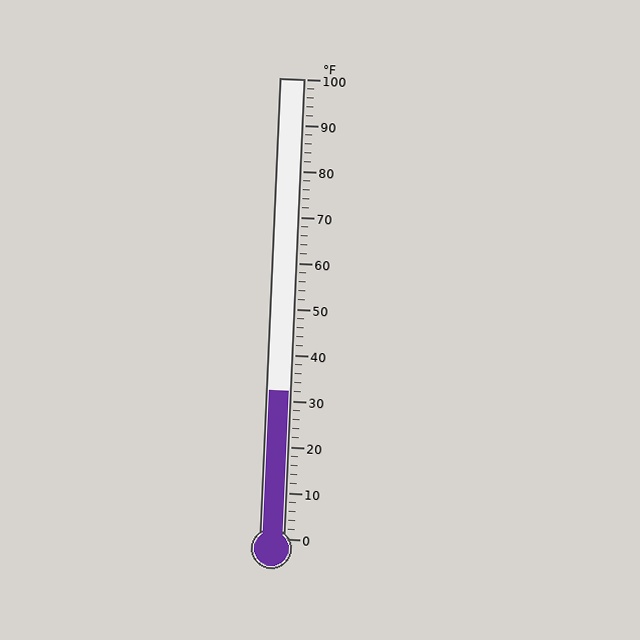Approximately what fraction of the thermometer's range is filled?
The thermometer is filled to approximately 30% of its range.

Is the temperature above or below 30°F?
The temperature is above 30°F.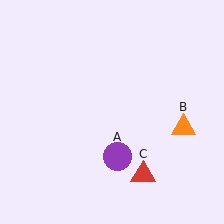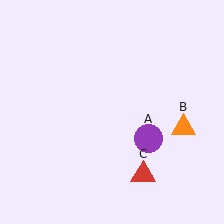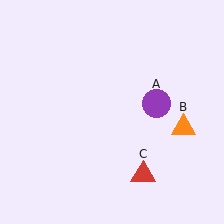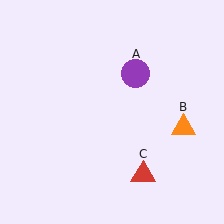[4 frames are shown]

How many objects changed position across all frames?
1 object changed position: purple circle (object A).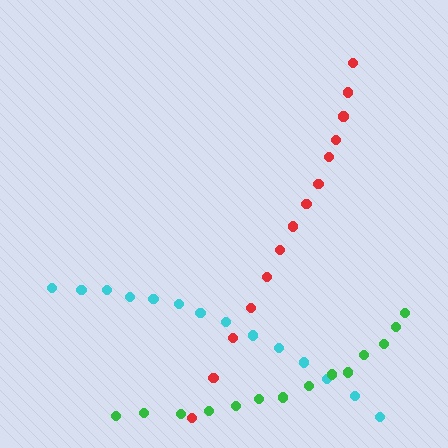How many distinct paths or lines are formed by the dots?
There are 3 distinct paths.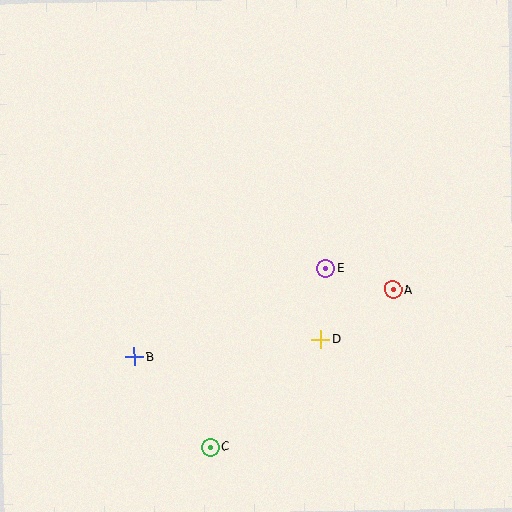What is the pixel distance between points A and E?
The distance between A and E is 70 pixels.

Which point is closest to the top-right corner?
Point A is closest to the top-right corner.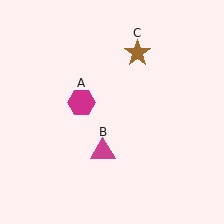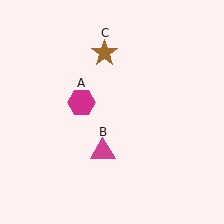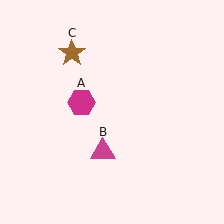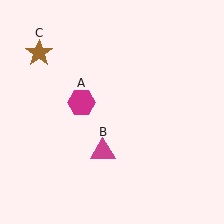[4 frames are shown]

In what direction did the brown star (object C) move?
The brown star (object C) moved left.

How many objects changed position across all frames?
1 object changed position: brown star (object C).